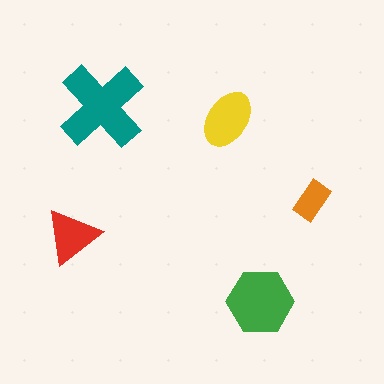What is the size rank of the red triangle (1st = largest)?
4th.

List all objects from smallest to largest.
The orange rectangle, the red triangle, the yellow ellipse, the green hexagon, the teal cross.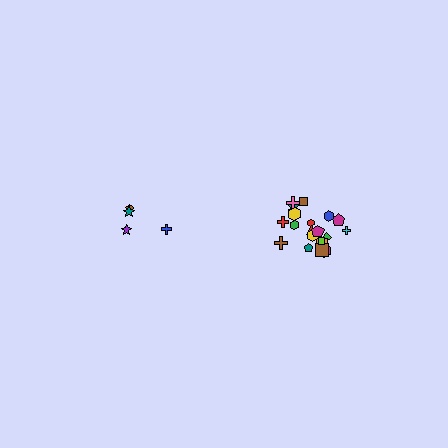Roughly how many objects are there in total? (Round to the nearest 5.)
Roughly 25 objects in total.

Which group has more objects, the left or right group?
The right group.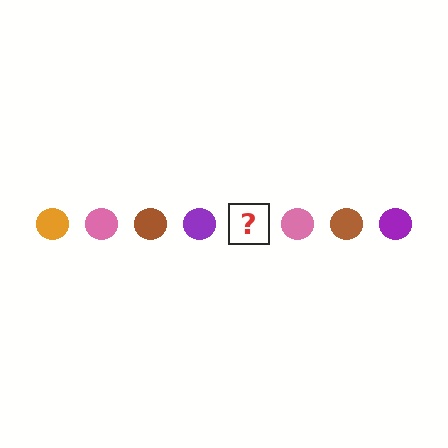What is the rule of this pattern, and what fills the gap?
The rule is that the pattern cycles through orange, pink, brown, purple circles. The gap should be filled with an orange circle.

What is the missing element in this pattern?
The missing element is an orange circle.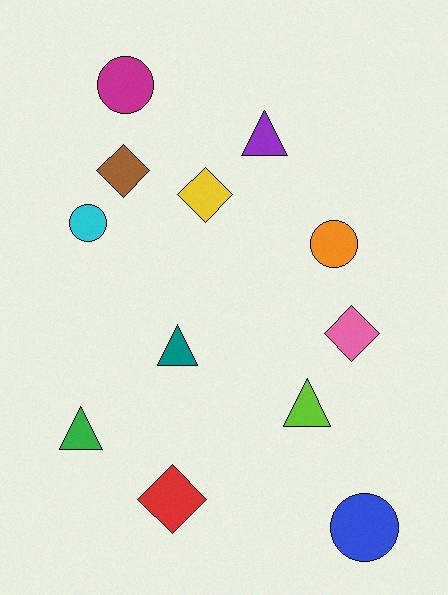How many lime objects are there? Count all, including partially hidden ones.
There is 1 lime object.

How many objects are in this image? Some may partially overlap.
There are 12 objects.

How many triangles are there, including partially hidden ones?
There are 4 triangles.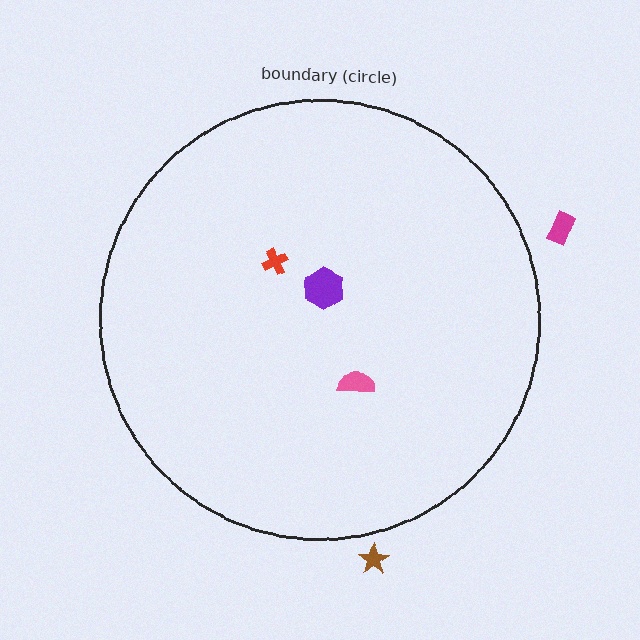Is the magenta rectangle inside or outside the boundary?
Outside.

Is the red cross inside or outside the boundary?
Inside.